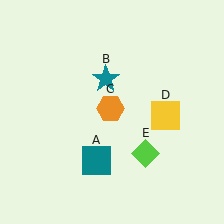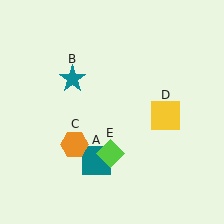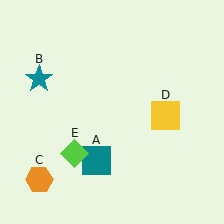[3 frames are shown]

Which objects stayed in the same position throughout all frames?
Teal square (object A) and yellow square (object D) remained stationary.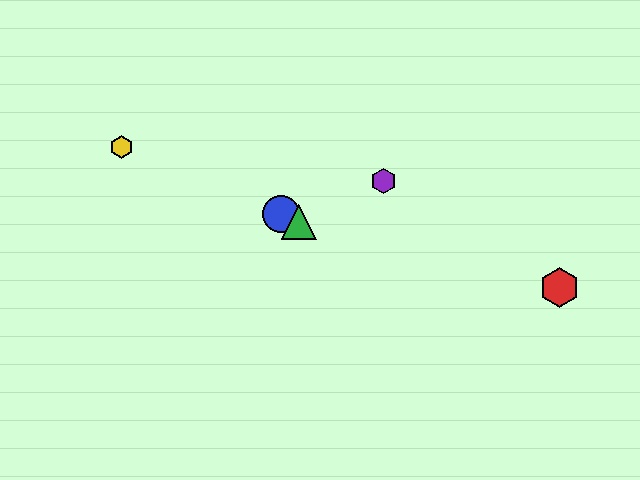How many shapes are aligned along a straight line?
3 shapes (the blue circle, the green triangle, the yellow hexagon) are aligned along a straight line.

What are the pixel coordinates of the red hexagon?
The red hexagon is at (559, 288).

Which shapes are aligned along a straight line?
The blue circle, the green triangle, the yellow hexagon are aligned along a straight line.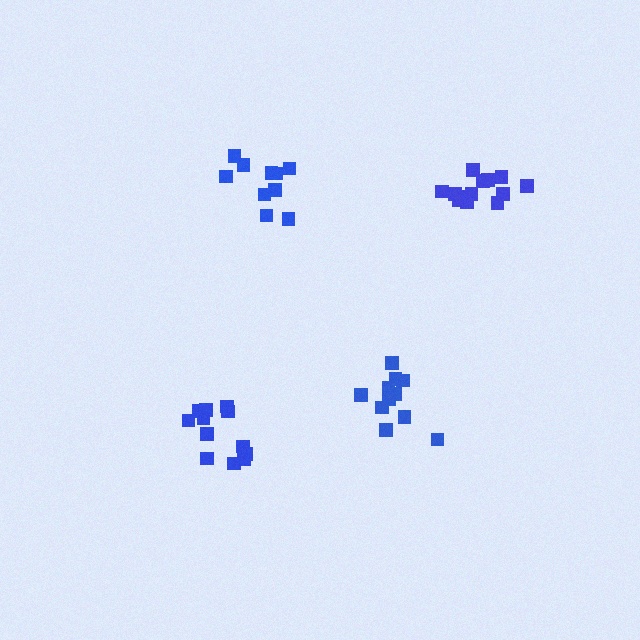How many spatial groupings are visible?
There are 4 spatial groupings.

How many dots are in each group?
Group 1: 12 dots, Group 2: 10 dots, Group 3: 11 dots, Group 4: 13 dots (46 total).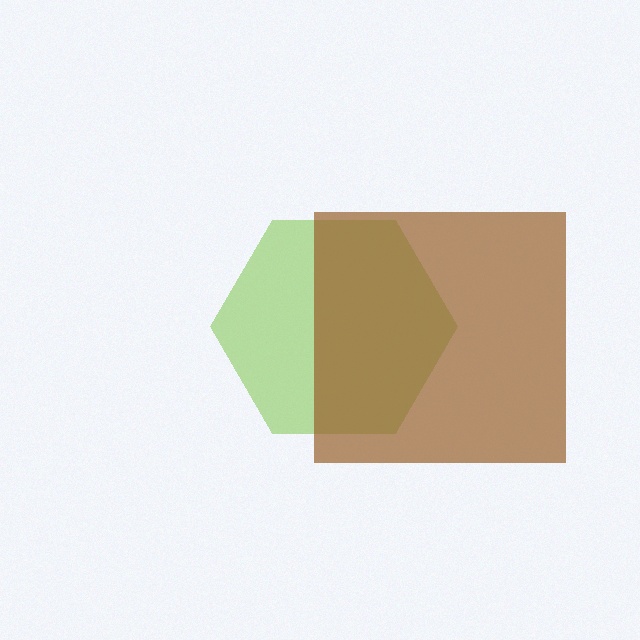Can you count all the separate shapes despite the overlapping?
Yes, there are 2 separate shapes.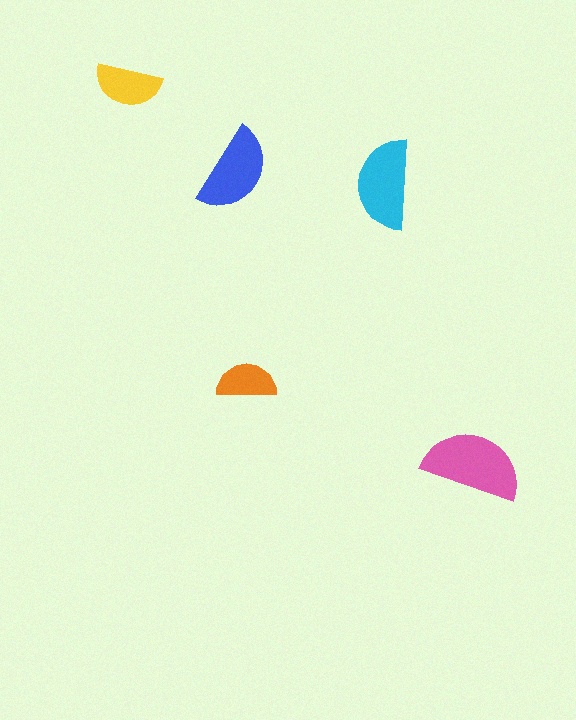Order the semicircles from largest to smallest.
the pink one, the cyan one, the blue one, the yellow one, the orange one.